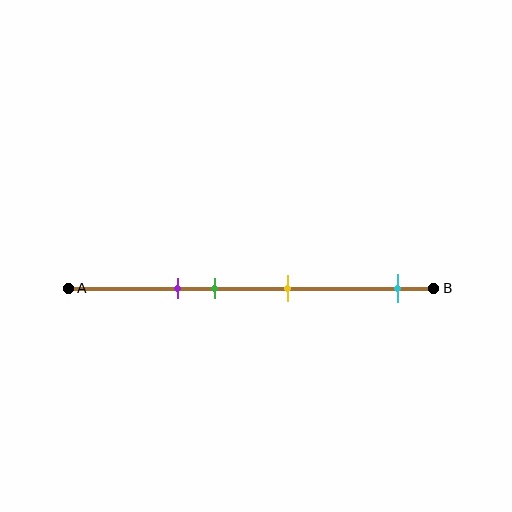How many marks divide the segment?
There are 4 marks dividing the segment.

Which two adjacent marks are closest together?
The purple and green marks are the closest adjacent pair.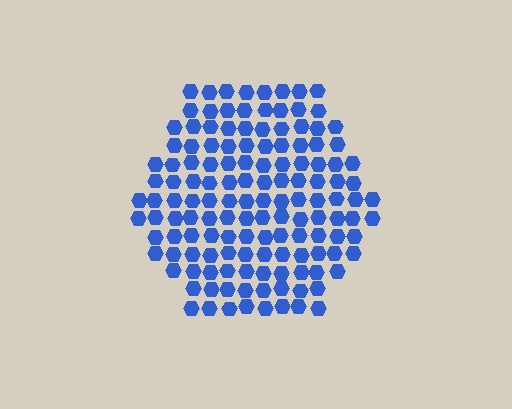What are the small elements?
The small elements are hexagons.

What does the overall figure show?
The overall figure shows a hexagon.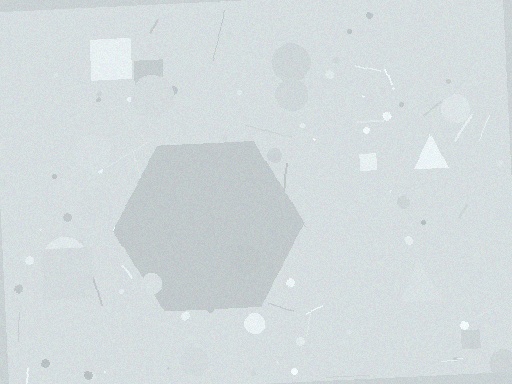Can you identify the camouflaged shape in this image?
The camouflaged shape is a hexagon.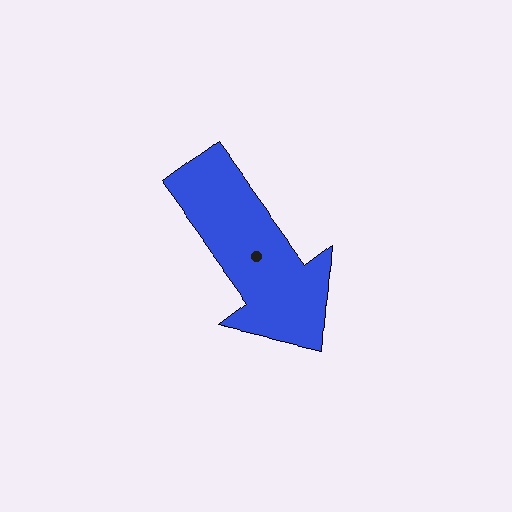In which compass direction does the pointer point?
Southeast.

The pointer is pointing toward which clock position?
Roughly 5 o'clock.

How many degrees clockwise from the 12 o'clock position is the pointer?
Approximately 144 degrees.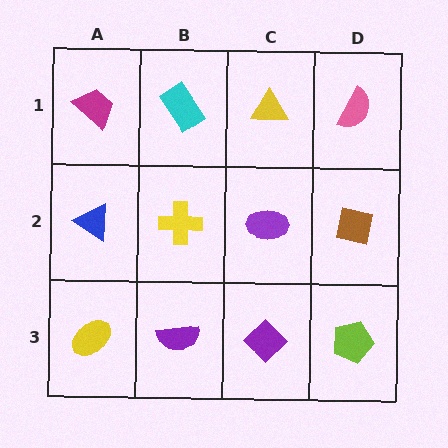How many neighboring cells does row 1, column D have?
2.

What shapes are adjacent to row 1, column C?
A purple ellipse (row 2, column C), a cyan rectangle (row 1, column B), a pink semicircle (row 1, column D).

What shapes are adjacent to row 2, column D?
A pink semicircle (row 1, column D), a lime pentagon (row 3, column D), a purple ellipse (row 2, column C).